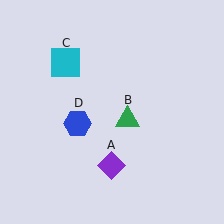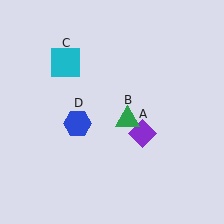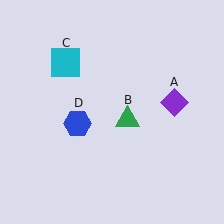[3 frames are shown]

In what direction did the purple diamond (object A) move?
The purple diamond (object A) moved up and to the right.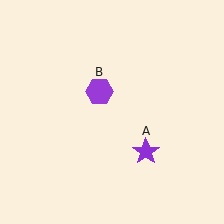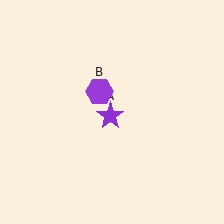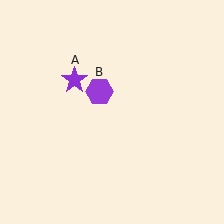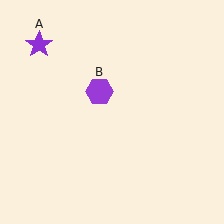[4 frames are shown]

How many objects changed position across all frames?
1 object changed position: purple star (object A).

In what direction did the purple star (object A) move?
The purple star (object A) moved up and to the left.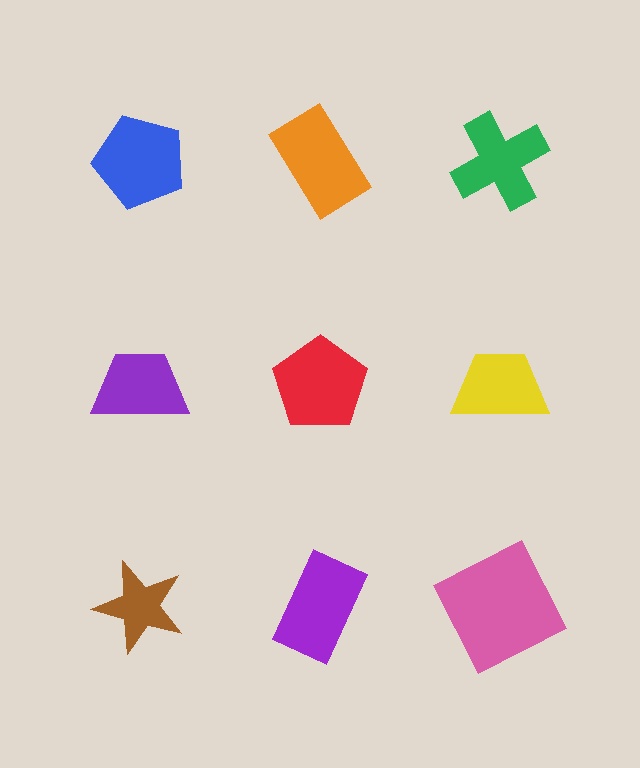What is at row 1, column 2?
An orange rectangle.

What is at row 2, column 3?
A yellow trapezoid.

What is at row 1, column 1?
A blue pentagon.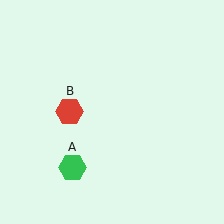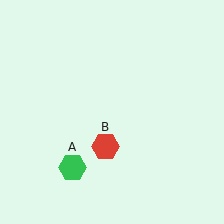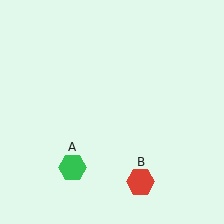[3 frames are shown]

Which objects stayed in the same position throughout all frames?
Green hexagon (object A) remained stationary.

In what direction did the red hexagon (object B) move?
The red hexagon (object B) moved down and to the right.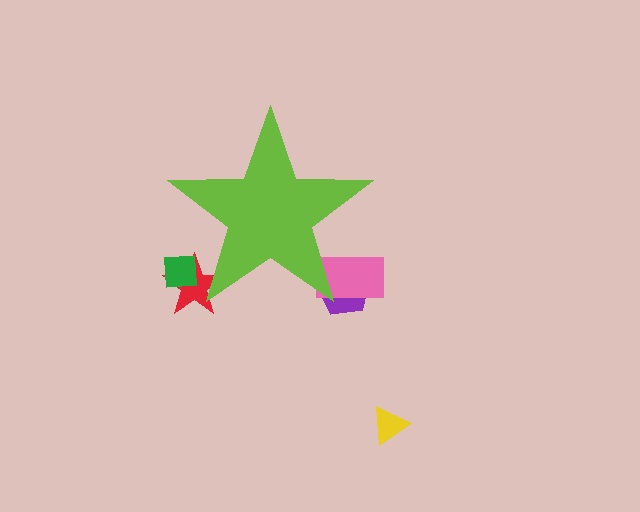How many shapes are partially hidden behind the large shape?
4 shapes are partially hidden.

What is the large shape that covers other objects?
A lime star.